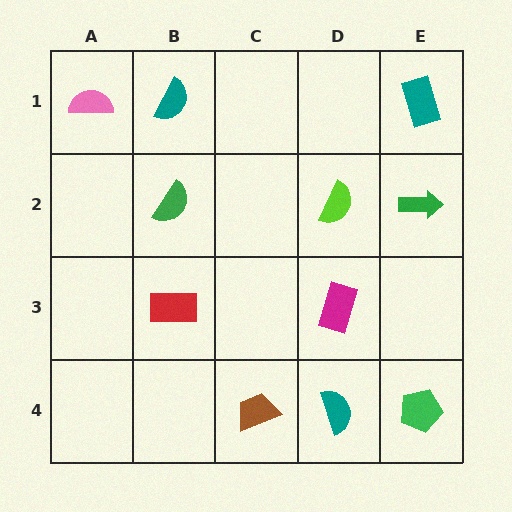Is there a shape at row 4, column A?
No, that cell is empty.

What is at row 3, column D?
A magenta rectangle.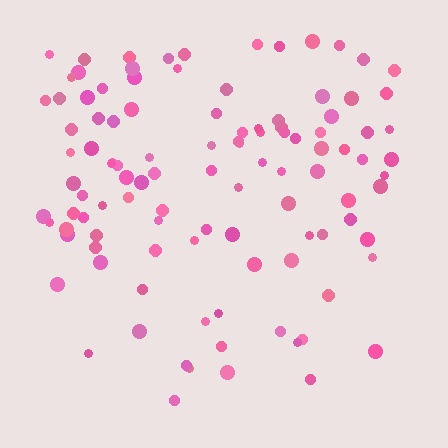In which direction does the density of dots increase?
From bottom to top, with the top side densest.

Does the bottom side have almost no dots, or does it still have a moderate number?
Still a moderate number, just noticeably fewer than the top.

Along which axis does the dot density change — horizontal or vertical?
Vertical.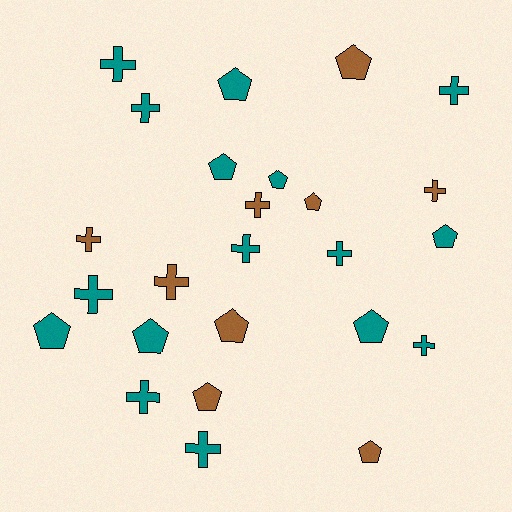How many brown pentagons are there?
There are 5 brown pentagons.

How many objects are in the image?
There are 25 objects.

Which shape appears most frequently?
Cross, with 13 objects.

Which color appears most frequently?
Teal, with 16 objects.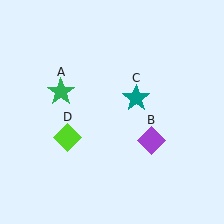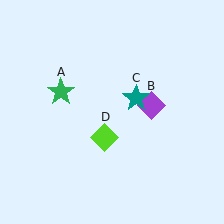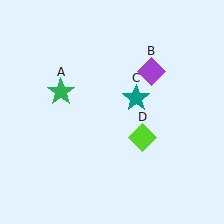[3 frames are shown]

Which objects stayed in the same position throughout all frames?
Green star (object A) and teal star (object C) remained stationary.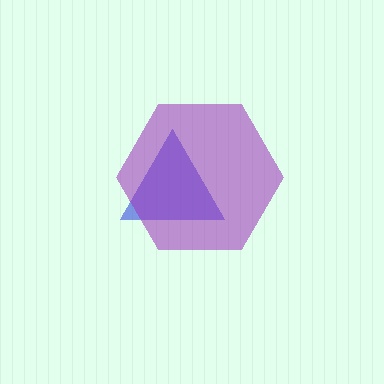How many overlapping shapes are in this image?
There are 2 overlapping shapes in the image.